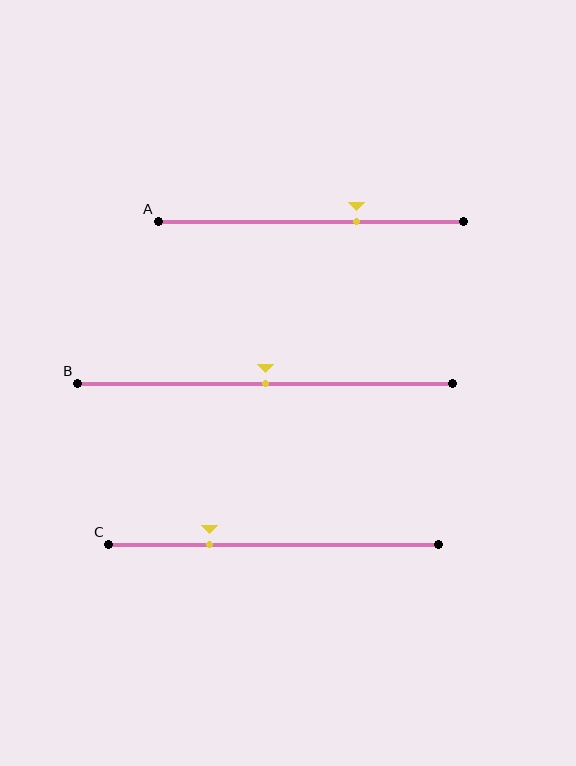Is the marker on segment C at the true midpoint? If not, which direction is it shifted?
No, the marker on segment C is shifted to the left by about 20% of the segment length.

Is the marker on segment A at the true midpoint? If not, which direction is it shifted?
No, the marker on segment A is shifted to the right by about 15% of the segment length.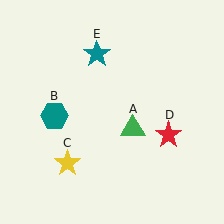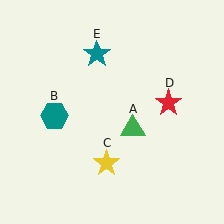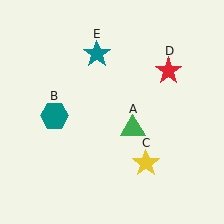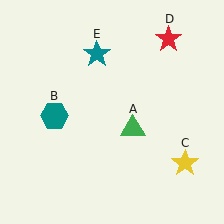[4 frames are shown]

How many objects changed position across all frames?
2 objects changed position: yellow star (object C), red star (object D).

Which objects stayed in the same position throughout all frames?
Green triangle (object A) and teal hexagon (object B) and teal star (object E) remained stationary.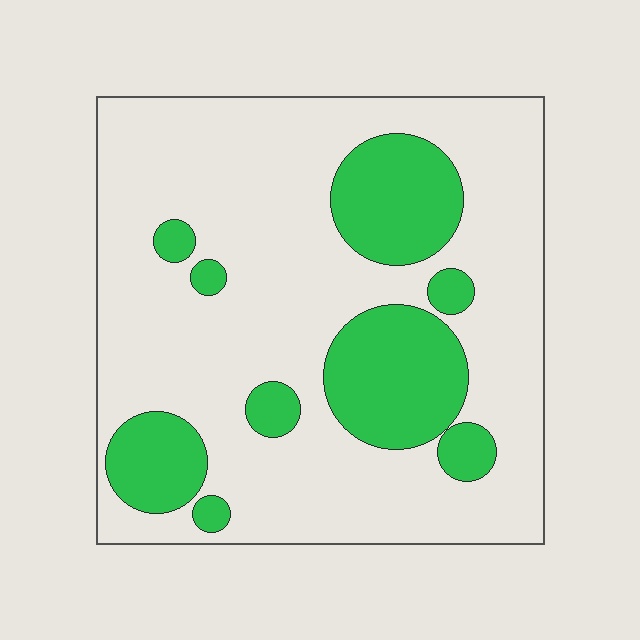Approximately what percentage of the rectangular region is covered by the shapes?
Approximately 25%.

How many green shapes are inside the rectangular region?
9.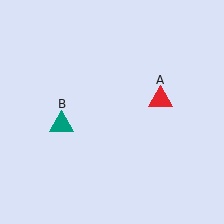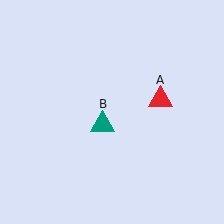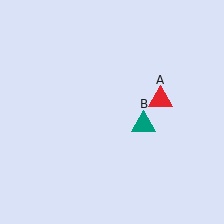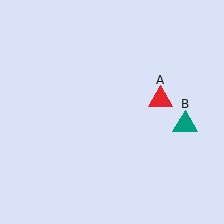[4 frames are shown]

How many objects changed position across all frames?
1 object changed position: teal triangle (object B).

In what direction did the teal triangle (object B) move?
The teal triangle (object B) moved right.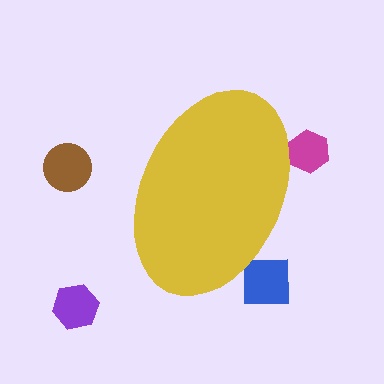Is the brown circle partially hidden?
No, the brown circle is fully visible.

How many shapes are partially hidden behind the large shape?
2 shapes are partially hidden.